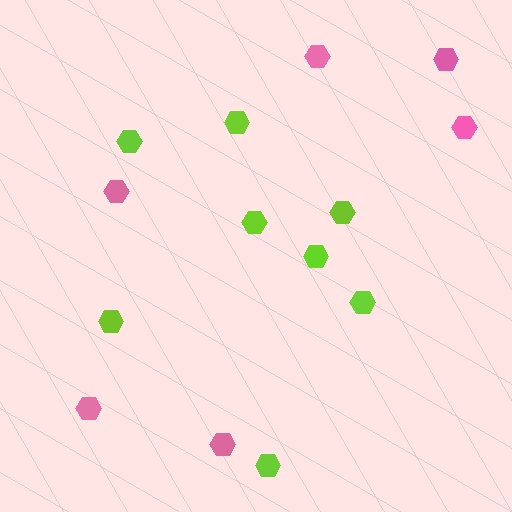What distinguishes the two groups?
There are 2 groups: one group of lime hexagons (8) and one group of pink hexagons (6).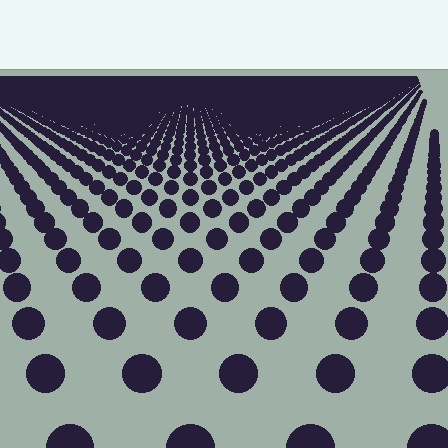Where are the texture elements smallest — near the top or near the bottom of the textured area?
Near the top.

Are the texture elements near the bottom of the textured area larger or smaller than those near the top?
Larger. Near the bottom, elements are closer to the viewer and appear at a bigger on-screen size.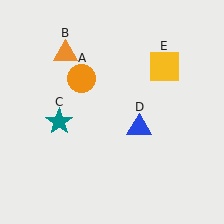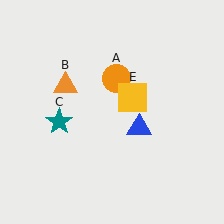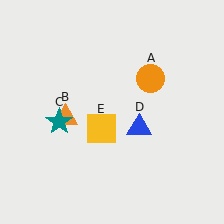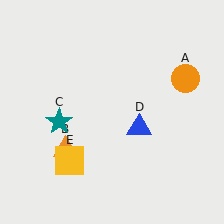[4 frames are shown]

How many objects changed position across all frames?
3 objects changed position: orange circle (object A), orange triangle (object B), yellow square (object E).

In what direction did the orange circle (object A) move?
The orange circle (object A) moved right.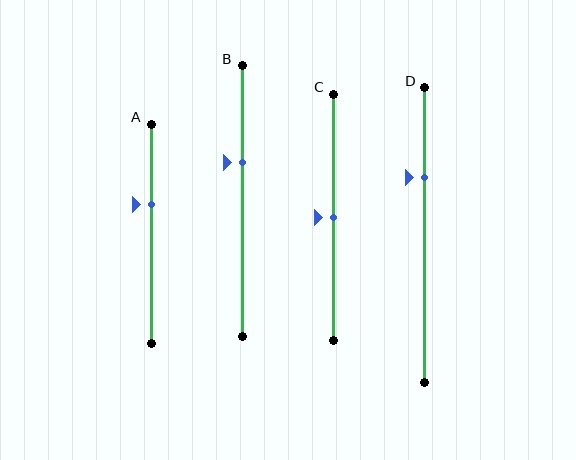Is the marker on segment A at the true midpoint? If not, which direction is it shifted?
No, the marker on segment A is shifted upward by about 13% of the segment length.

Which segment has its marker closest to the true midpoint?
Segment C has its marker closest to the true midpoint.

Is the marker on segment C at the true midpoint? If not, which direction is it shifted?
Yes, the marker on segment C is at the true midpoint.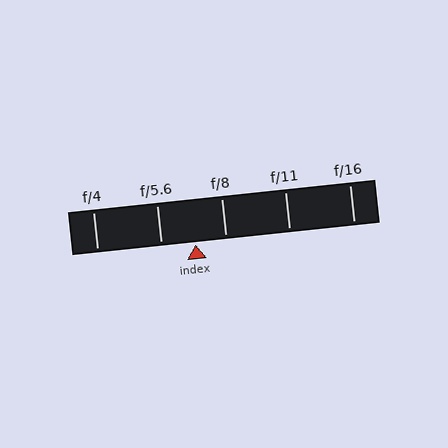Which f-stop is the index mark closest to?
The index mark is closest to f/8.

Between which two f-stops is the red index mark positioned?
The index mark is between f/5.6 and f/8.